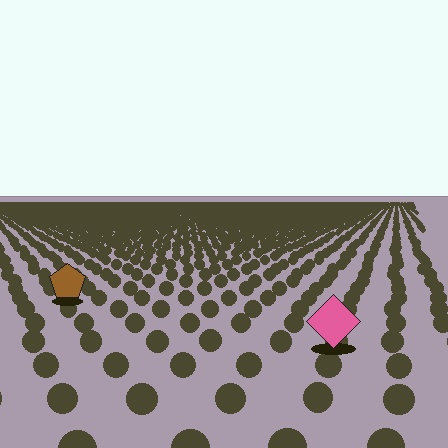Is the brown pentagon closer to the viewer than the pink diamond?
No. The pink diamond is closer — you can tell from the texture gradient: the ground texture is coarser near it.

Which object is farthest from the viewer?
The brown pentagon is farthest from the viewer. It appears smaller and the ground texture around it is denser.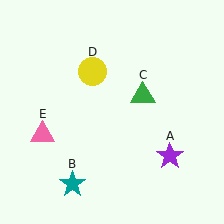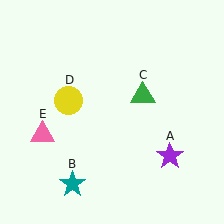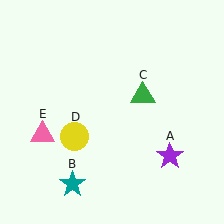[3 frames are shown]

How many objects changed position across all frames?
1 object changed position: yellow circle (object D).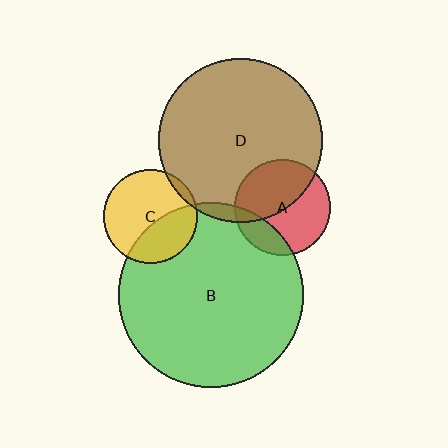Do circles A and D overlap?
Yes.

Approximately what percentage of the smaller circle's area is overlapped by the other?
Approximately 45%.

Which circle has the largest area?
Circle B (green).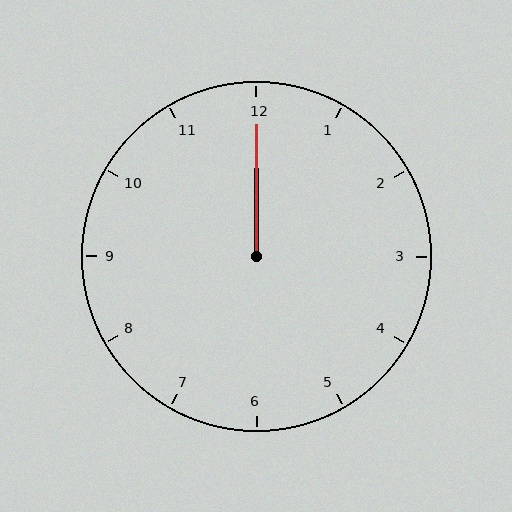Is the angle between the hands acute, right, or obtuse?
It is acute.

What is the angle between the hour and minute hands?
Approximately 0 degrees.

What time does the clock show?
12:00.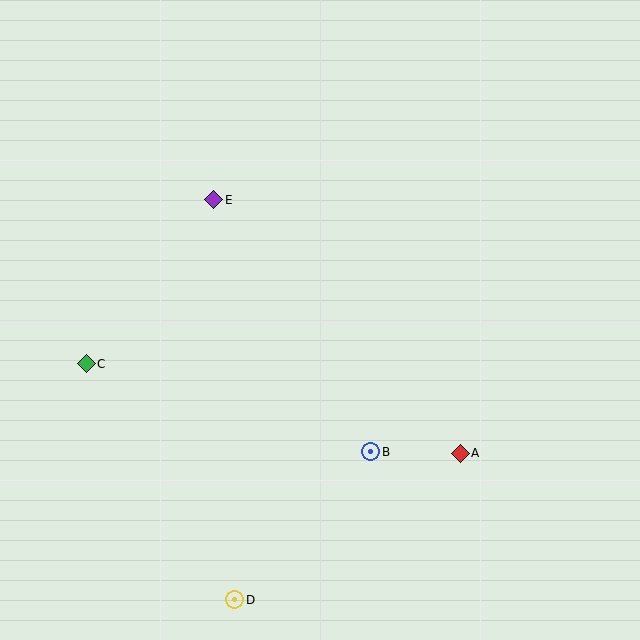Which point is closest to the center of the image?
Point B at (371, 452) is closest to the center.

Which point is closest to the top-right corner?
Point E is closest to the top-right corner.